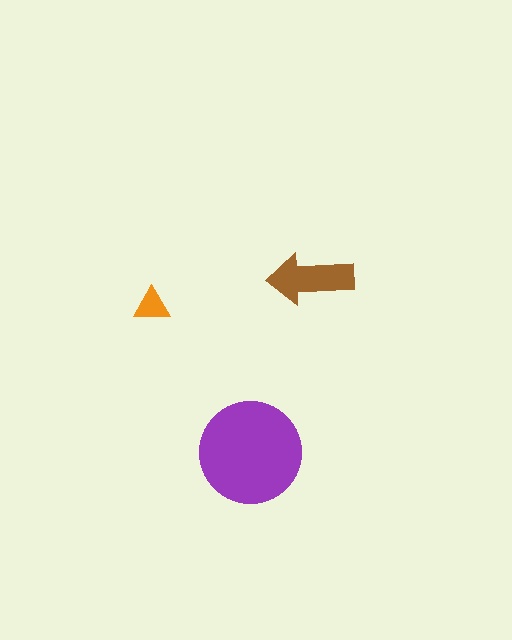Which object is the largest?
The purple circle.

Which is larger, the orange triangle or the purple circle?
The purple circle.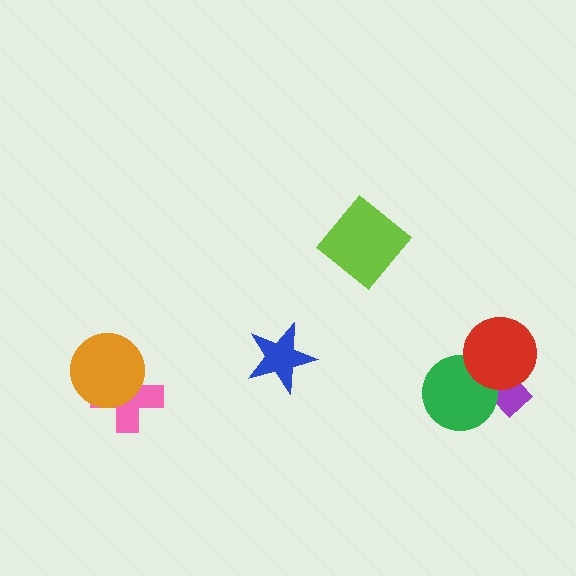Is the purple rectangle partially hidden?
Yes, it is partially covered by another shape.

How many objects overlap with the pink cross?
1 object overlaps with the pink cross.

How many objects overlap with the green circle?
2 objects overlap with the green circle.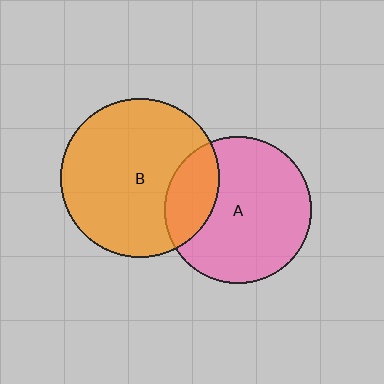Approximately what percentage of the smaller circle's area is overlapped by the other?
Approximately 25%.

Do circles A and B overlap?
Yes.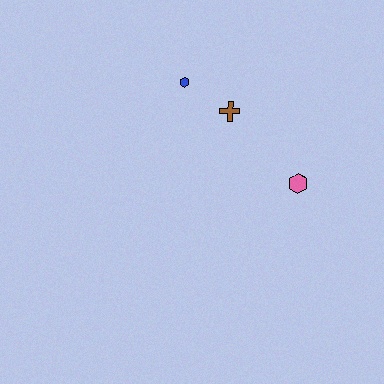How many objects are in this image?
There are 3 objects.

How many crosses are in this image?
There is 1 cross.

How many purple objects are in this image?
There are no purple objects.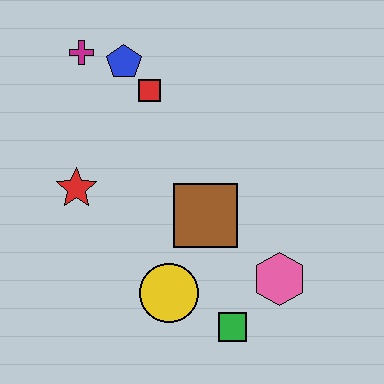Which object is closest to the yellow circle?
The green square is closest to the yellow circle.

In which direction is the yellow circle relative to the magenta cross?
The yellow circle is below the magenta cross.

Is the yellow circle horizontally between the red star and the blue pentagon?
No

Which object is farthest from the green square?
The magenta cross is farthest from the green square.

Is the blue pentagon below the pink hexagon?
No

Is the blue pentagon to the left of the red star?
No